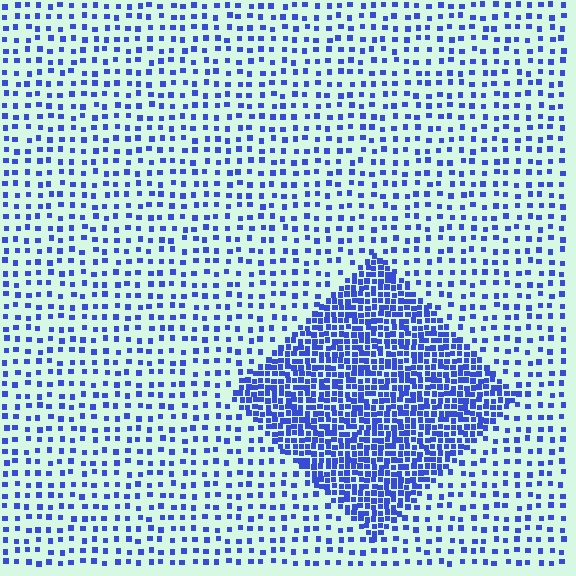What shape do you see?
I see a diamond.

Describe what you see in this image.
The image contains small blue elements arranged at two different densities. A diamond-shaped region is visible where the elements are more densely packed than the surrounding area.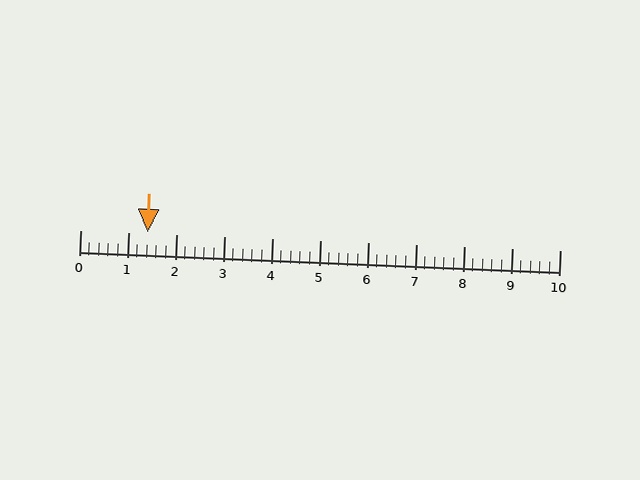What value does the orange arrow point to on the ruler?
The orange arrow points to approximately 1.4.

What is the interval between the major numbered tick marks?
The major tick marks are spaced 1 units apart.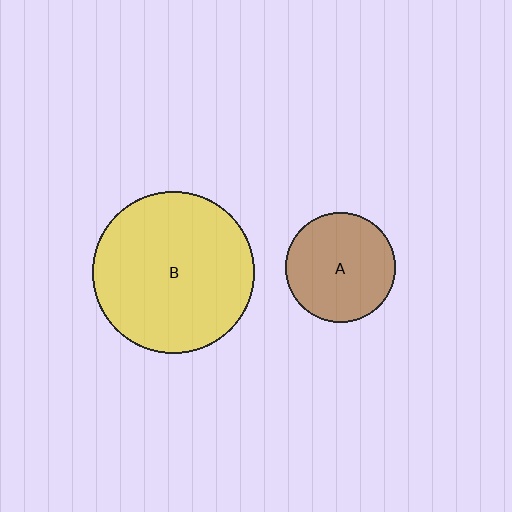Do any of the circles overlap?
No, none of the circles overlap.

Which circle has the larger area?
Circle B (yellow).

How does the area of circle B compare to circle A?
Approximately 2.2 times.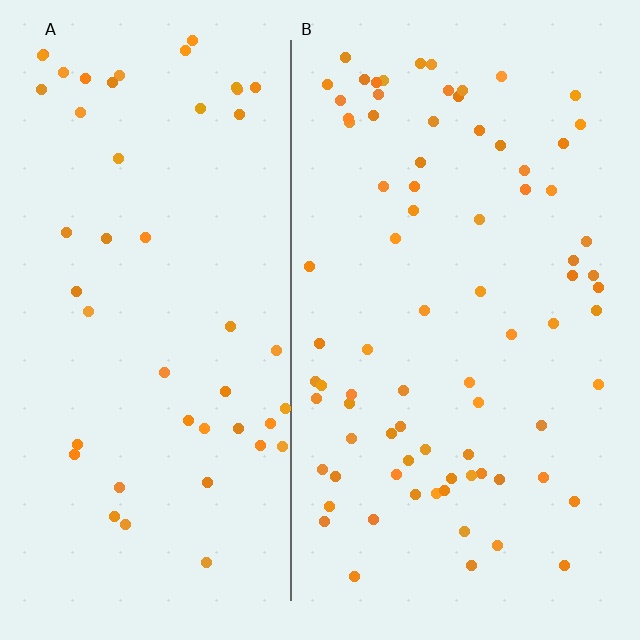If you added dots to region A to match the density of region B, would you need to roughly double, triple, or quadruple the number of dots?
Approximately double.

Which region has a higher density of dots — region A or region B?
B (the right).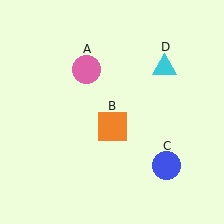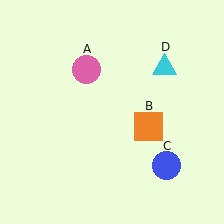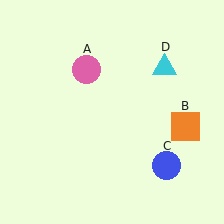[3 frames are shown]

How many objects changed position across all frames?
1 object changed position: orange square (object B).